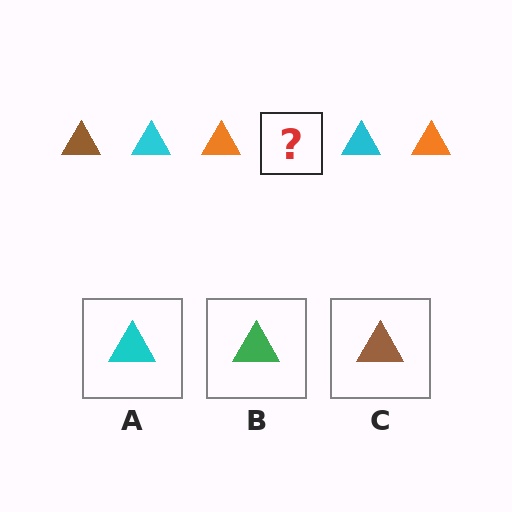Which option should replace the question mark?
Option C.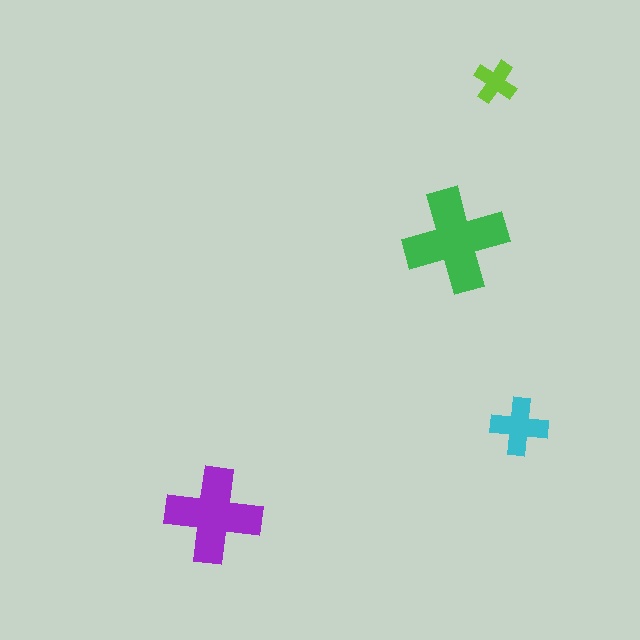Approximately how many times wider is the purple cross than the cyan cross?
About 1.5 times wider.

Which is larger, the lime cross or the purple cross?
The purple one.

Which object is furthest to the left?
The purple cross is leftmost.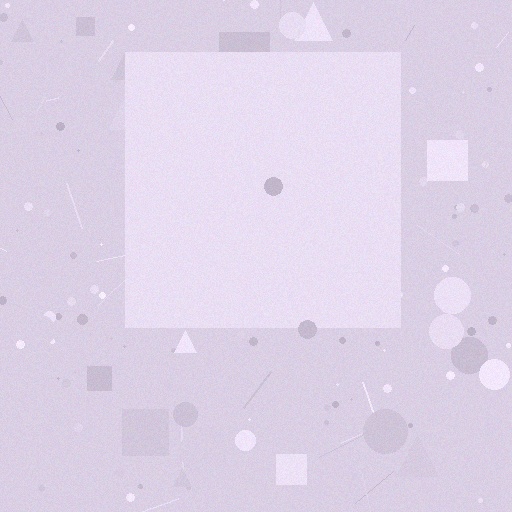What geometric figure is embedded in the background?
A square is embedded in the background.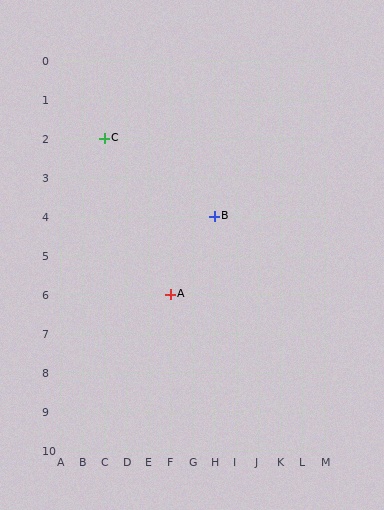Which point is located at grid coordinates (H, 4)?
Point B is at (H, 4).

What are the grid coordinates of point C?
Point C is at grid coordinates (C, 2).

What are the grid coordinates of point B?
Point B is at grid coordinates (H, 4).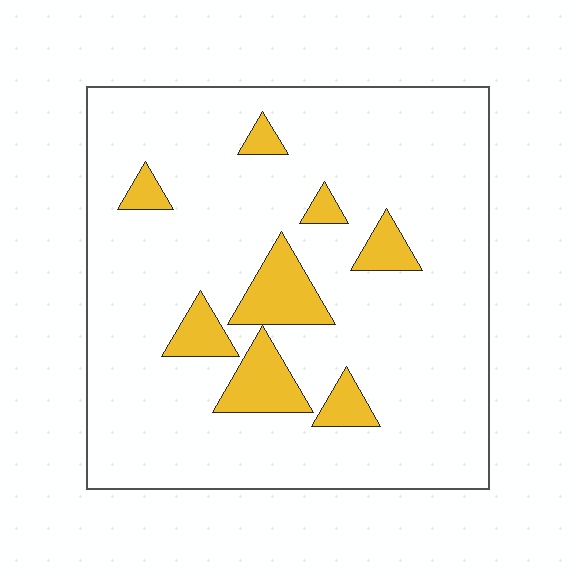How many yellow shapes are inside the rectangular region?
8.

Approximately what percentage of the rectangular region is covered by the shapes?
Approximately 15%.